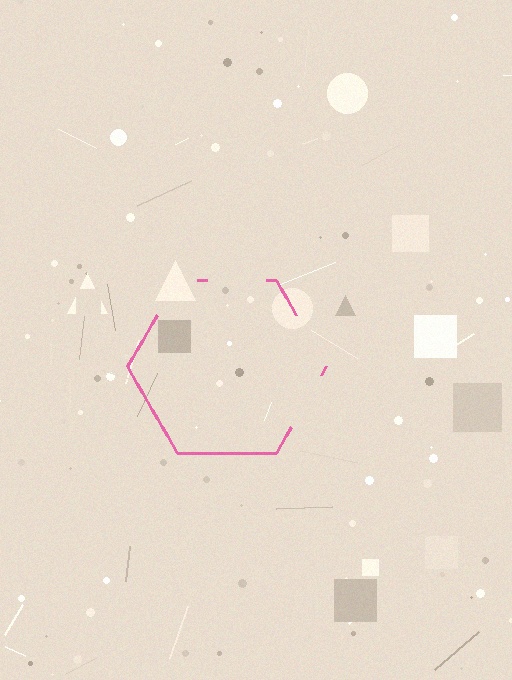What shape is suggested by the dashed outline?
The dashed outline suggests a hexagon.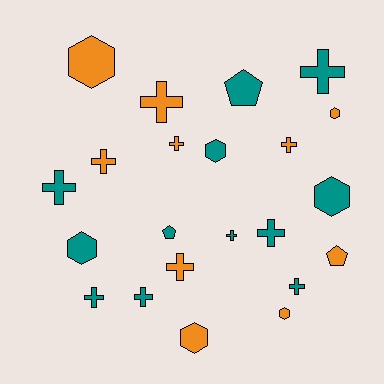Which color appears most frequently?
Teal, with 12 objects.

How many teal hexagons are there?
There are 3 teal hexagons.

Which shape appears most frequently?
Cross, with 12 objects.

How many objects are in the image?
There are 22 objects.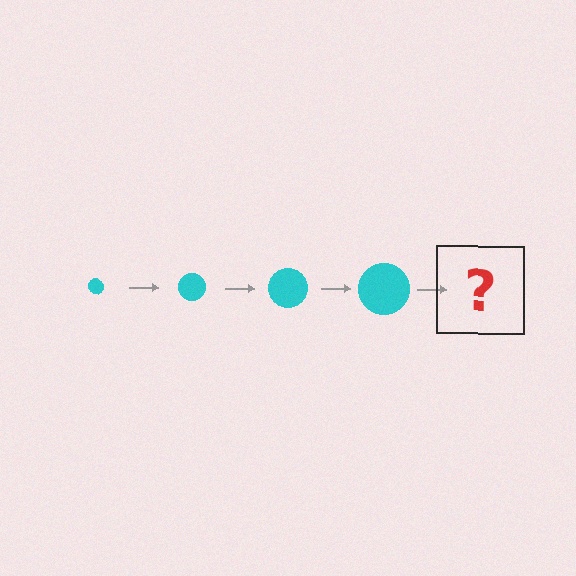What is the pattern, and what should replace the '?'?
The pattern is that the circle gets progressively larger each step. The '?' should be a cyan circle, larger than the previous one.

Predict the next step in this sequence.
The next step is a cyan circle, larger than the previous one.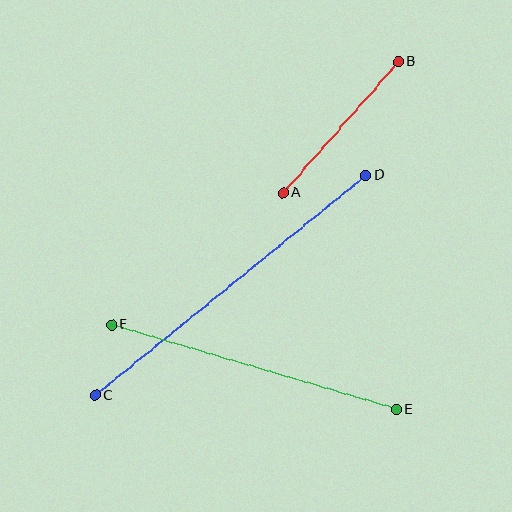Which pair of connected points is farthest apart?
Points C and D are farthest apart.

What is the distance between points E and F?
The distance is approximately 297 pixels.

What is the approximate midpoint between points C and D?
The midpoint is at approximately (231, 286) pixels.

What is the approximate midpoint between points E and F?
The midpoint is at approximately (254, 367) pixels.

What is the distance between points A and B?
The distance is approximately 175 pixels.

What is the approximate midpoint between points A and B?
The midpoint is at approximately (340, 127) pixels.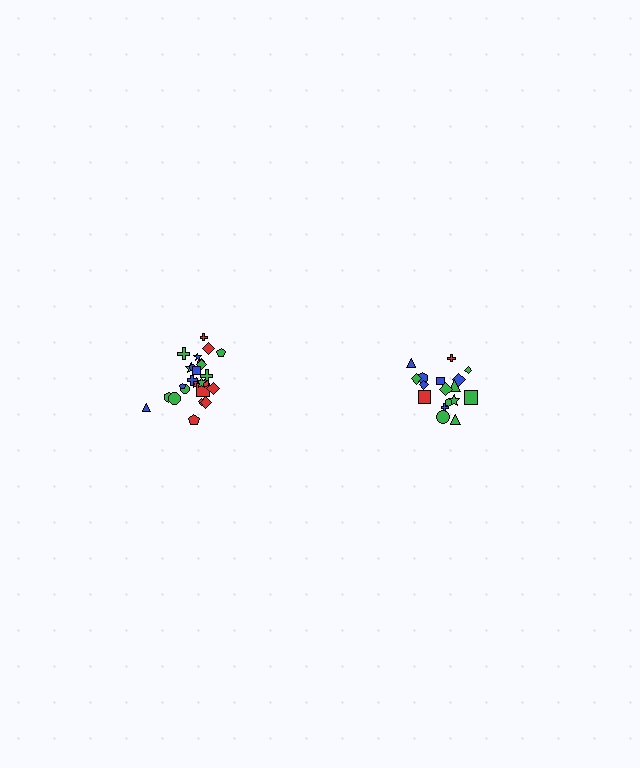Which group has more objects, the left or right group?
The left group.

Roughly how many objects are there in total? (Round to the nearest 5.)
Roughly 45 objects in total.